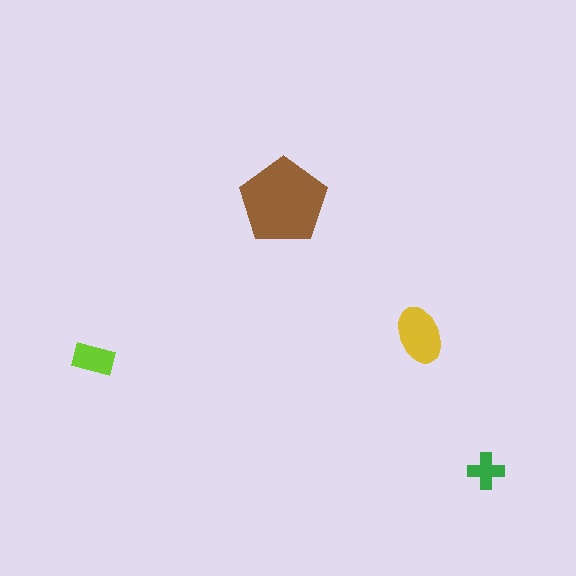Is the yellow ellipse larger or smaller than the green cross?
Larger.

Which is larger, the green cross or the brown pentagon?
The brown pentagon.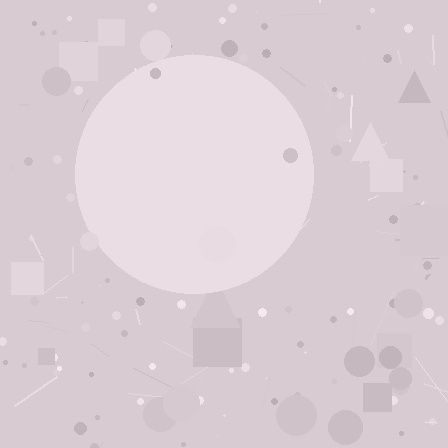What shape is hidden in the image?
A circle is hidden in the image.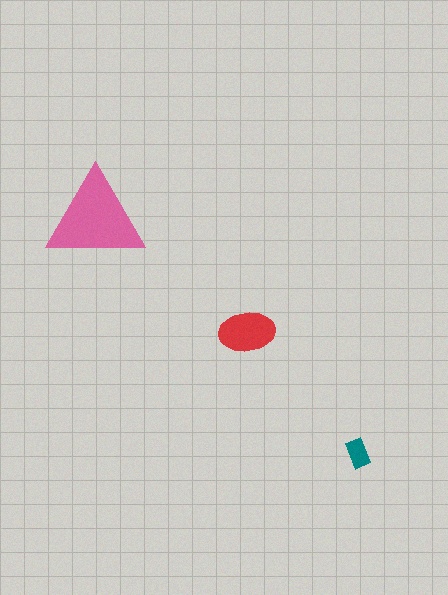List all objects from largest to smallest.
The pink triangle, the red ellipse, the teal rectangle.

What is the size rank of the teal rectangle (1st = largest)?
3rd.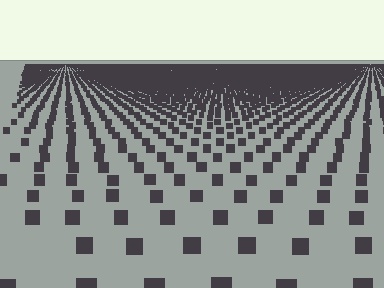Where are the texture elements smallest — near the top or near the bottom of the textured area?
Near the top.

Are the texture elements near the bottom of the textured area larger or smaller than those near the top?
Larger. Near the bottom, elements are closer to the viewer and appear at a bigger on-screen size.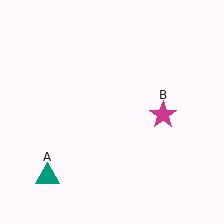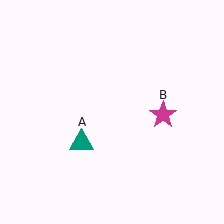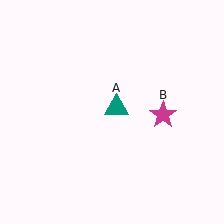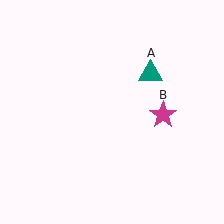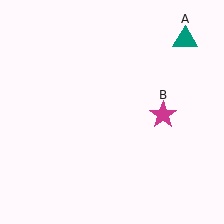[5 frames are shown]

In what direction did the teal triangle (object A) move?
The teal triangle (object A) moved up and to the right.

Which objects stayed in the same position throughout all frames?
Magenta star (object B) remained stationary.